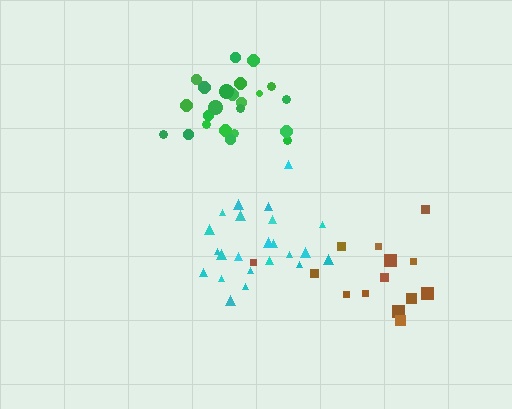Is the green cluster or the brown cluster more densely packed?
Green.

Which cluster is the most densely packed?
Cyan.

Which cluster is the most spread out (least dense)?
Brown.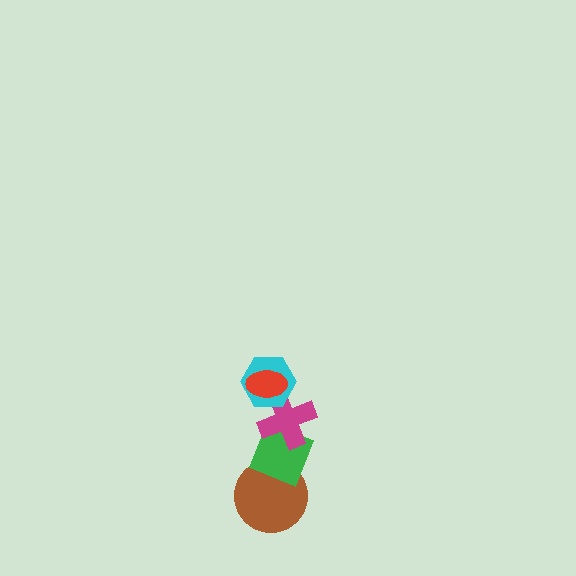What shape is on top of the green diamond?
The magenta cross is on top of the green diamond.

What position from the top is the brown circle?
The brown circle is 5th from the top.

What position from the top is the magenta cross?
The magenta cross is 3rd from the top.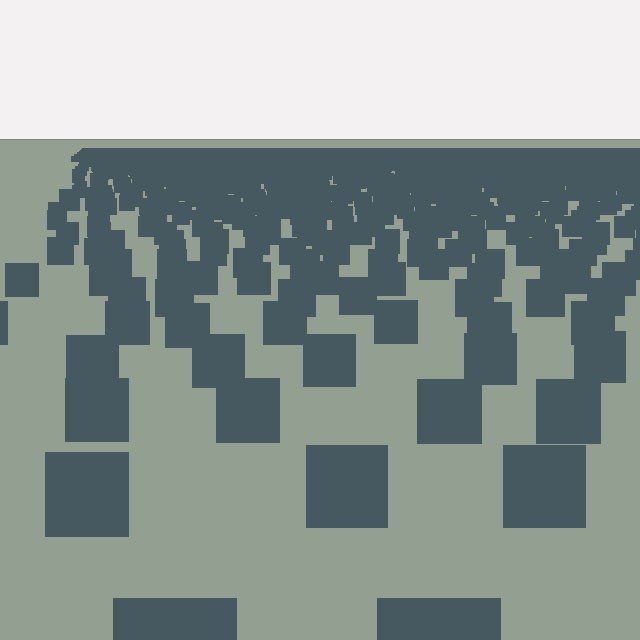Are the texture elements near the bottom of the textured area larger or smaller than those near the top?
Larger. Near the bottom, elements are closer to the viewer and appear at a bigger on-screen size.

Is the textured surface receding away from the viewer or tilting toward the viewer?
The surface is receding away from the viewer. Texture elements get smaller and denser toward the top.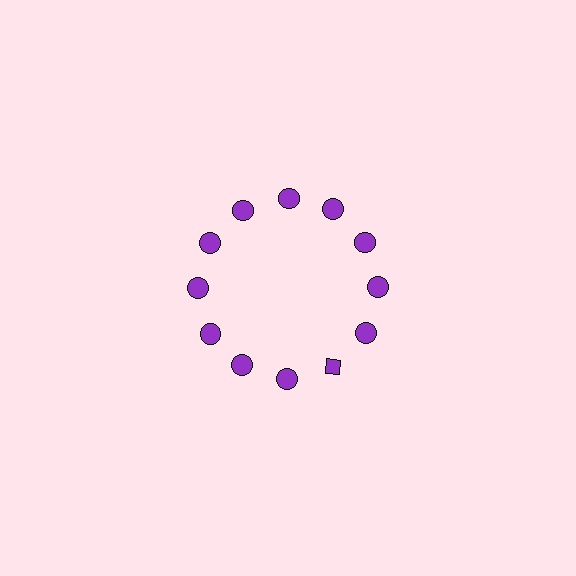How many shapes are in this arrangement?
There are 12 shapes arranged in a ring pattern.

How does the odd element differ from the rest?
It has a different shape: diamond instead of circle.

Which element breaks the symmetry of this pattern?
The purple diamond at roughly the 5 o'clock position breaks the symmetry. All other shapes are purple circles.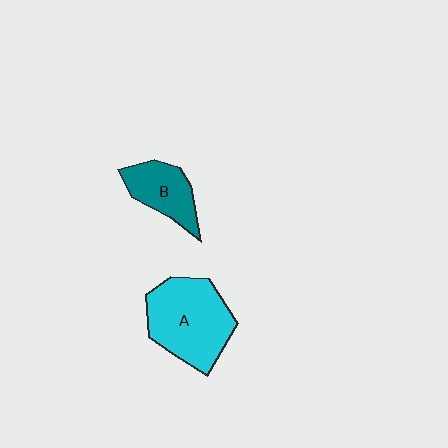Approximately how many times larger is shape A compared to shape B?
Approximately 1.8 times.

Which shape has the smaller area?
Shape B (teal).